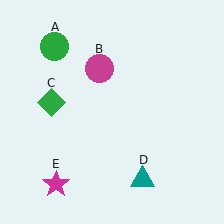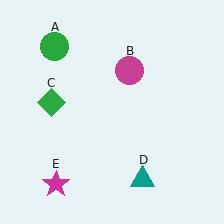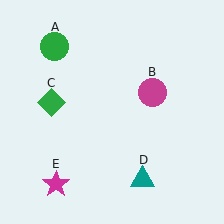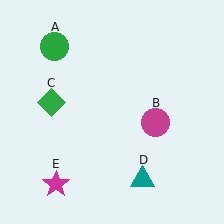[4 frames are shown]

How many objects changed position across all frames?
1 object changed position: magenta circle (object B).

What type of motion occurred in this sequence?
The magenta circle (object B) rotated clockwise around the center of the scene.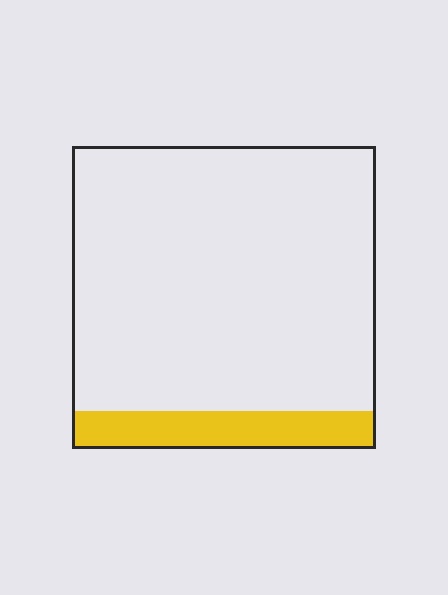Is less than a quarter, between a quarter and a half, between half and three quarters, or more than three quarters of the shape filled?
Less than a quarter.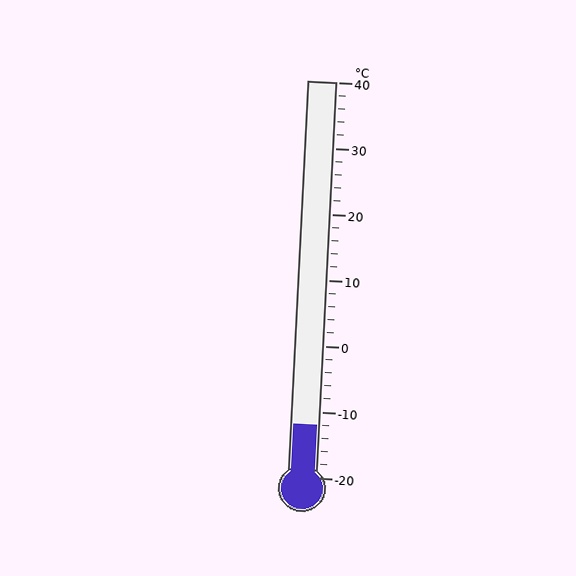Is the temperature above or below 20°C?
The temperature is below 20°C.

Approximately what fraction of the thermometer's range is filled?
The thermometer is filled to approximately 15% of its range.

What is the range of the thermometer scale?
The thermometer scale ranges from -20°C to 40°C.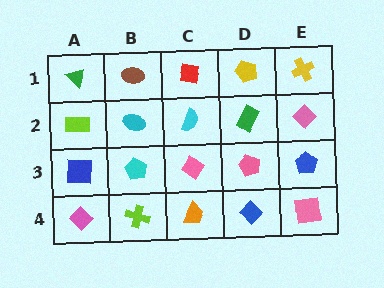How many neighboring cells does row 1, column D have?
3.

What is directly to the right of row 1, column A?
A brown ellipse.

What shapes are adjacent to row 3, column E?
A pink diamond (row 2, column E), a pink square (row 4, column E), a pink pentagon (row 3, column D).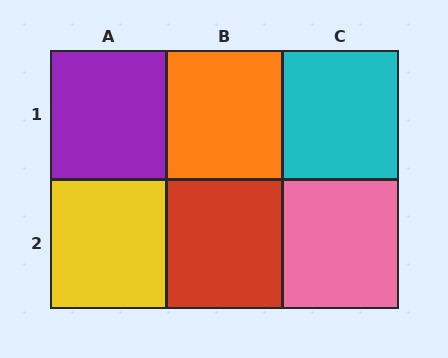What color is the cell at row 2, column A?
Yellow.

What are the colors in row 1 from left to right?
Purple, orange, cyan.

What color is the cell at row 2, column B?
Red.